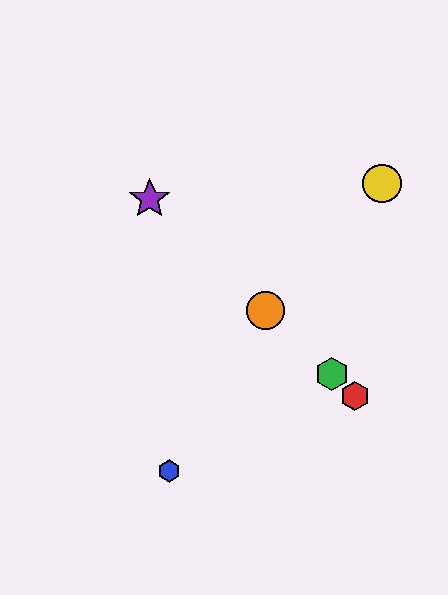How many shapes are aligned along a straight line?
4 shapes (the red hexagon, the green hexagon, the purple star, the orange circle) are aligned along a straight line.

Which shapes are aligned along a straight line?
The red hexagon, the green hexagon, the purple star, the orange circle are aligned along a straight line.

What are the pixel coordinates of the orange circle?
The orange circle is at (266, 310).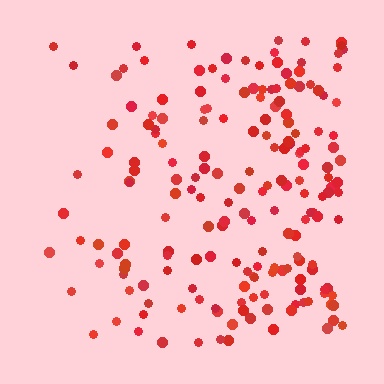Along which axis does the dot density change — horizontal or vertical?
Horizontal.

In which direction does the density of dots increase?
From left to right, with the right side densest.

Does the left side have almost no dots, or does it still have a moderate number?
Still a moderate number, just noticeably fewer than the right.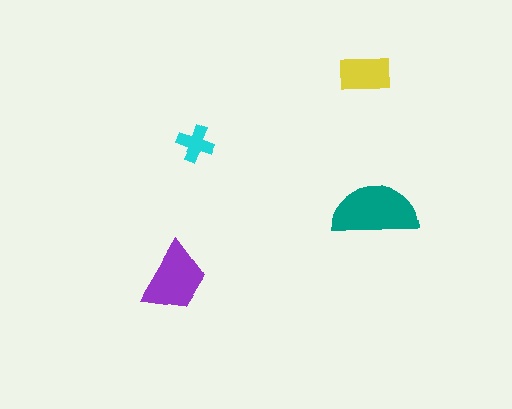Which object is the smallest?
The cyan cross.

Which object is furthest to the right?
The teal semicircle is rightmost.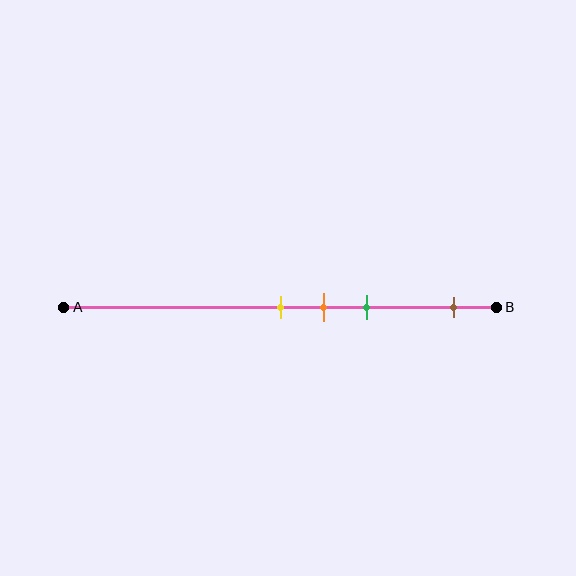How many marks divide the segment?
There are 4 marks dividing the segment.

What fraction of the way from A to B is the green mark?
The green mark is approximately 70% (0.7) of the way from A to B.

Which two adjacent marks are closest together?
The yellow and orange marks are the closest adjacent pair.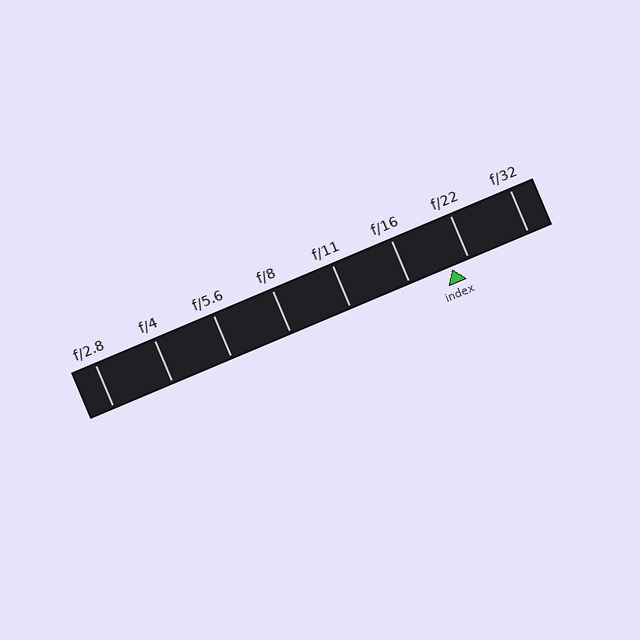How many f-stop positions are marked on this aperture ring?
There are 8 f-stop positions marked.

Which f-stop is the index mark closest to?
The index mark is closest to f/22.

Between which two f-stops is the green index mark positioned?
The index mark is between f/16 and f/22.